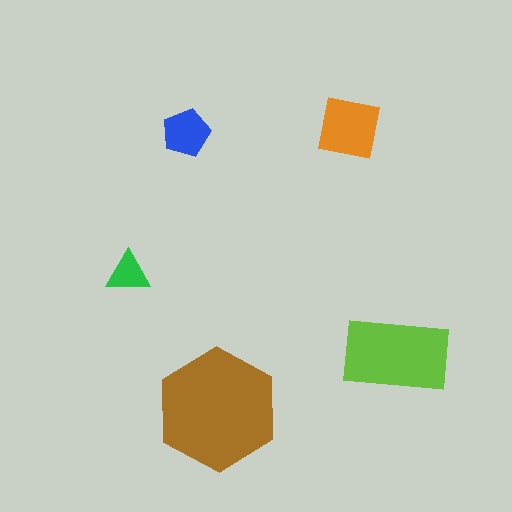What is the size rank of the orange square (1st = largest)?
3rd.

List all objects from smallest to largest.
The green triangle, the blue pentagon, the orange square, the lime rectangle, the brown hexagon.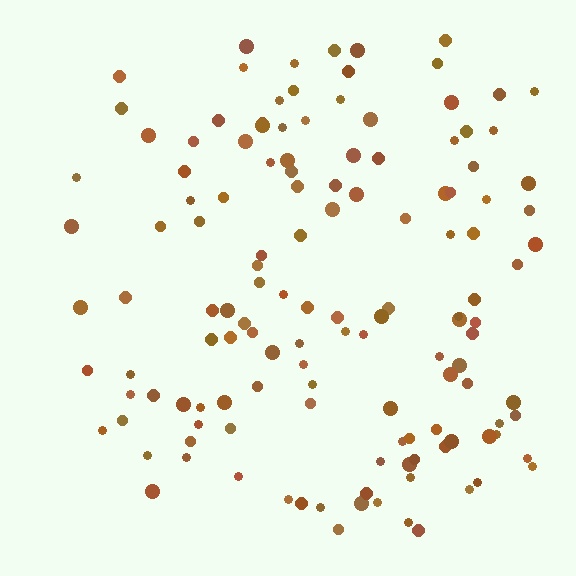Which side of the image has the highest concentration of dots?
The right.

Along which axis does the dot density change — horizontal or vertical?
Horizontal.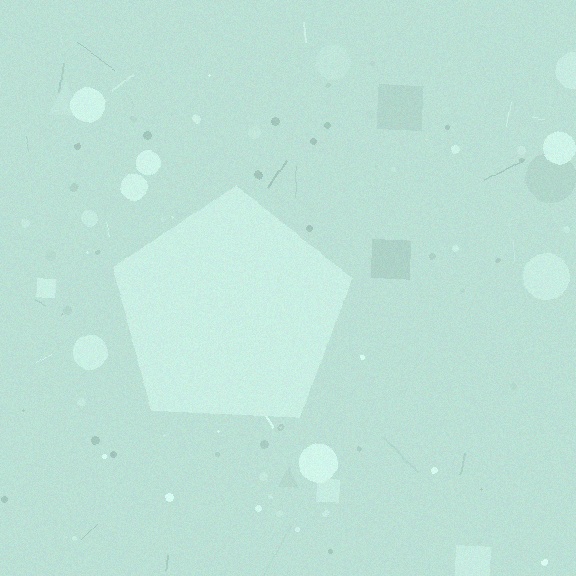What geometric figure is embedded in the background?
A pentagon is embedded in the background.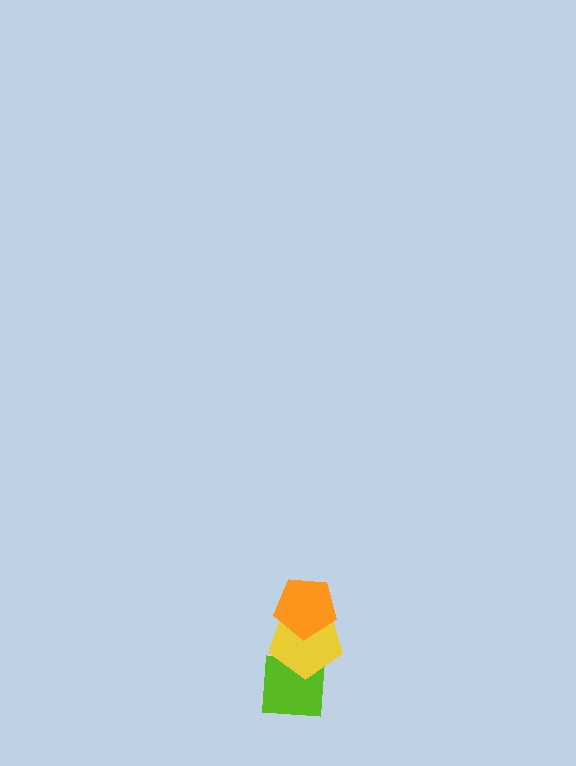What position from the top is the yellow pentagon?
The yellow pentagon is 2nd from the top.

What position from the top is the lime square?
The lime square is 3rd from the top.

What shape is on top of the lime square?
The yellow pentagon is on top of the lime square.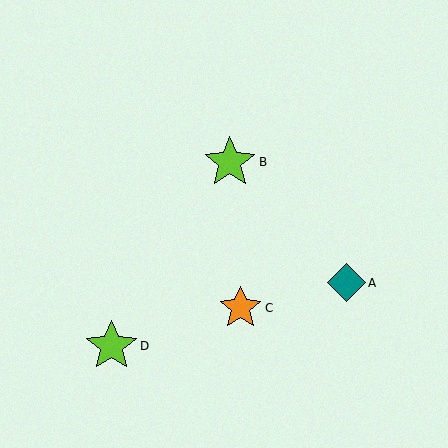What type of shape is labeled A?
Shape A is a teal diamond.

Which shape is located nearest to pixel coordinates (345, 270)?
The teal diamond (labeled A) at (346, 283) is nearest to that location.